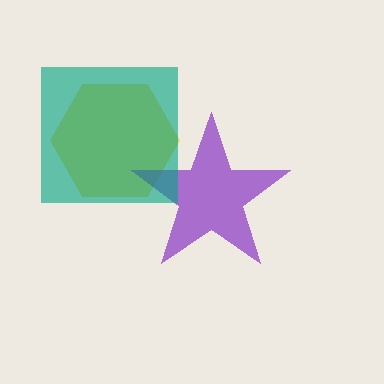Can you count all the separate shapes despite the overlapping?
Yes, there are 3 separate shapes.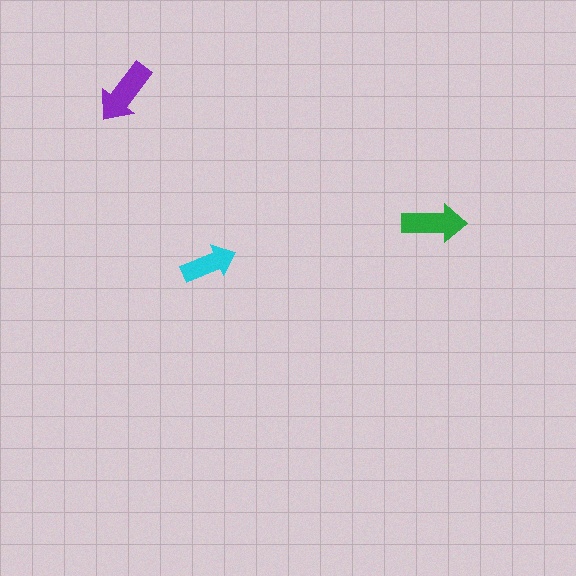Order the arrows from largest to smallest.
the purple one, the green one, the cyan one.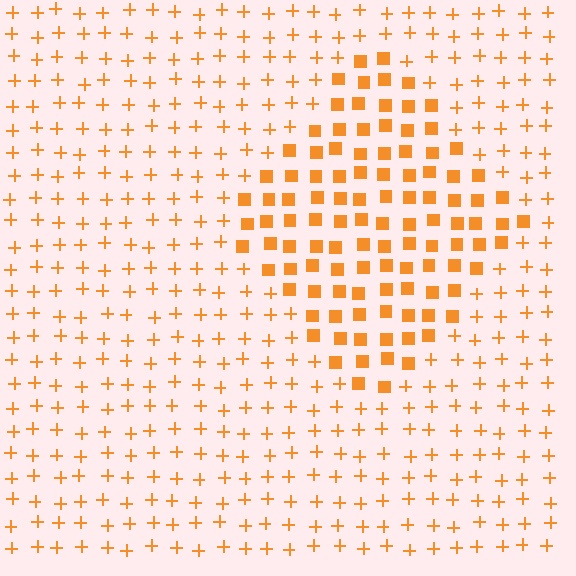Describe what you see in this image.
The image is filled with small orange elements arranged in a uniform grid. A diamond-shaped region contains squares, while the surrounding area contains plus signs. The boundary is defined purely by the change in element shape.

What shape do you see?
I see a diamond.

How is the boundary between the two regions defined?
The boundary is defined by a change in element shape: squares inside vs. plus signs outside. All elements share the same color and spacing.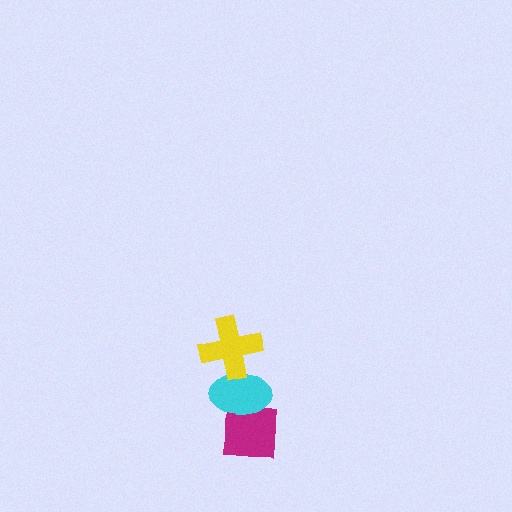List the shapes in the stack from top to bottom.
From top to bottom: the yellow cross, the cyan ellipse, the magenta square.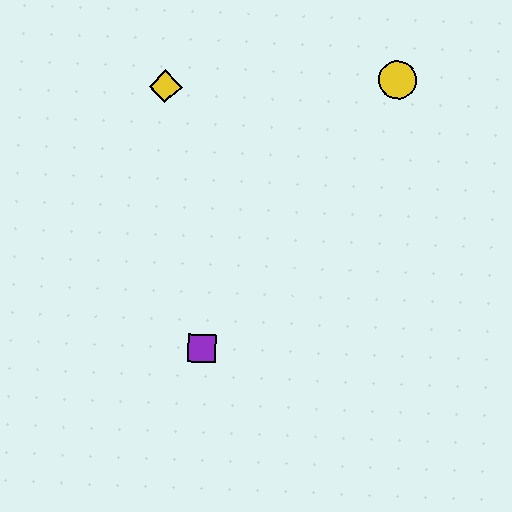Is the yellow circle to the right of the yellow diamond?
Yes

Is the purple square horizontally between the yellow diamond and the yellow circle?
Yes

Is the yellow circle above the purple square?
Yes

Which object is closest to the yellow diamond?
The yellow circle is closest to the yellow diamond.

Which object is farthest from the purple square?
The yellow circle is farthest from the purple square.